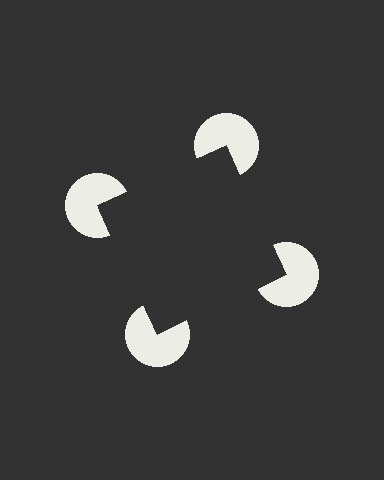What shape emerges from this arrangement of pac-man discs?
An illusory square — its edges are inferred from the aligned wedge cuts in the pac-man discs, not physically drawn.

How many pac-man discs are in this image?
There are 4 — one at each vertex of the illusory square.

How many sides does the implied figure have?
4 sides.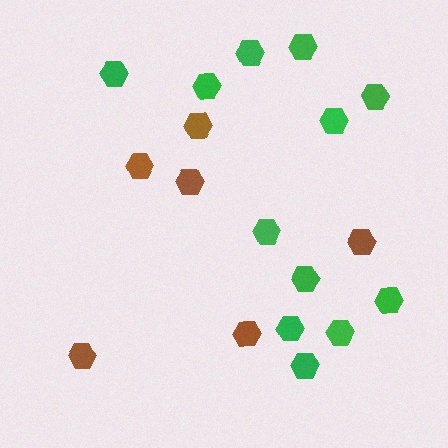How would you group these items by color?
There are 2 groups: one group of brown hexagons (6) and one group of green hexagons (12).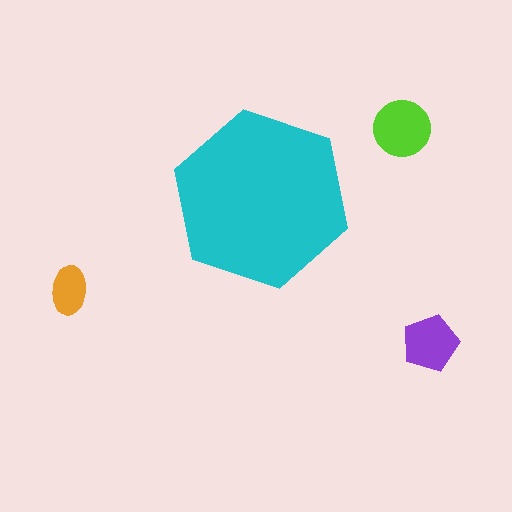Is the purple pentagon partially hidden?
No, the purple pentagon is fully visible.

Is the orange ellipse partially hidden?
No, the orange ellipse is fully visible.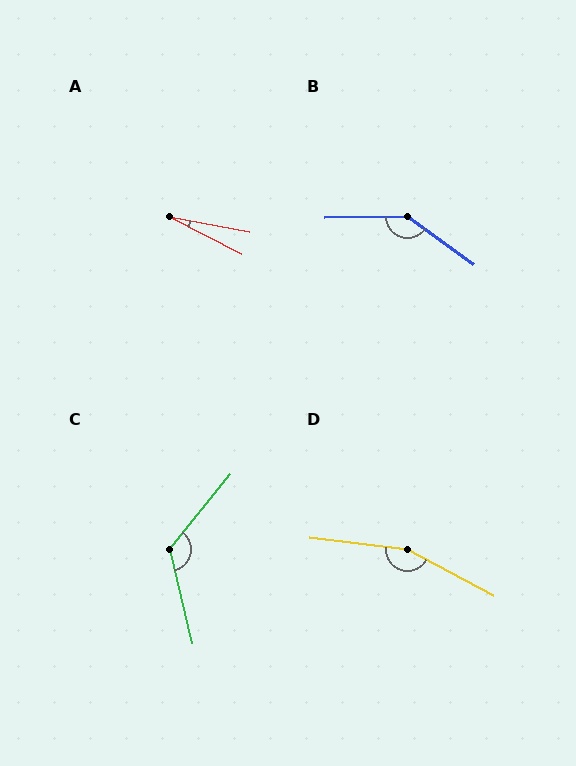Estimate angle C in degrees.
Approximately 128 degrees.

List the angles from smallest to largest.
A (16°), C (128°), B (143°), D (159°).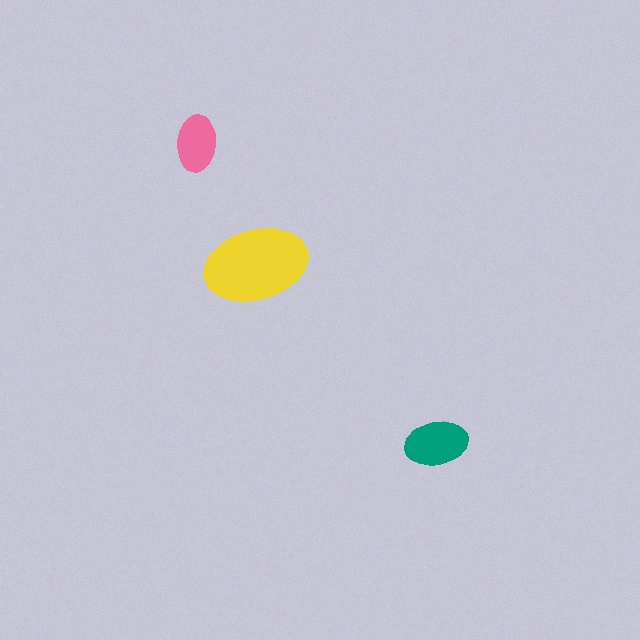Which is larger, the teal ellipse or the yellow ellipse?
The yellow one.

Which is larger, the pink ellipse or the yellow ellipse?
The yellow one.